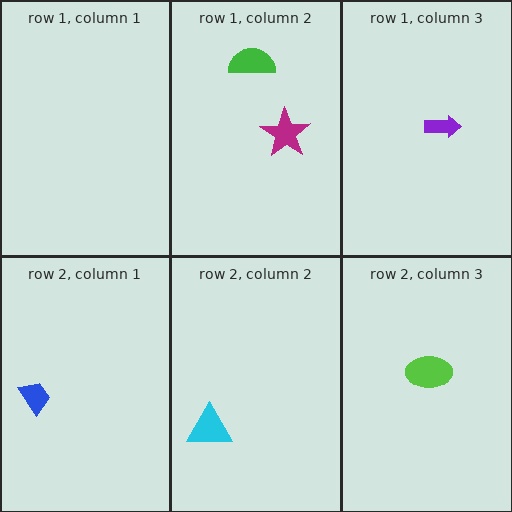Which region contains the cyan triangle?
The row 2, column 2 region.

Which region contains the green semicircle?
The row 1, column 2 region.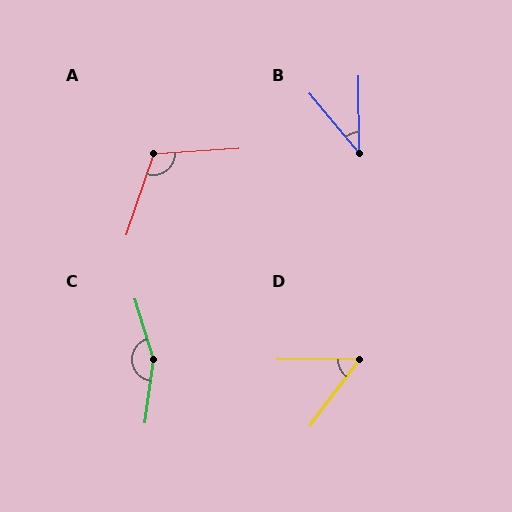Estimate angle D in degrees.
Approximately 54 degrees.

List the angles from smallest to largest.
B (39°), D (54°), A (113°), C (155°).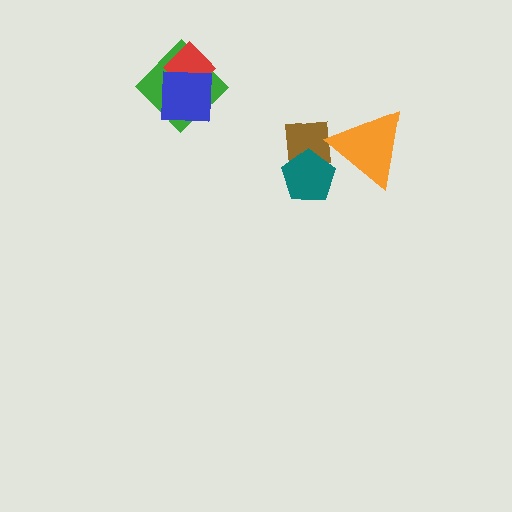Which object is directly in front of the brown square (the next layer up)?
The teal pentagon is directly in front of the brown square.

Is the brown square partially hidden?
Yes, it is partially covered by another shape.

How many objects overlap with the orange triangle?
1 object overlaps with the orange triangle.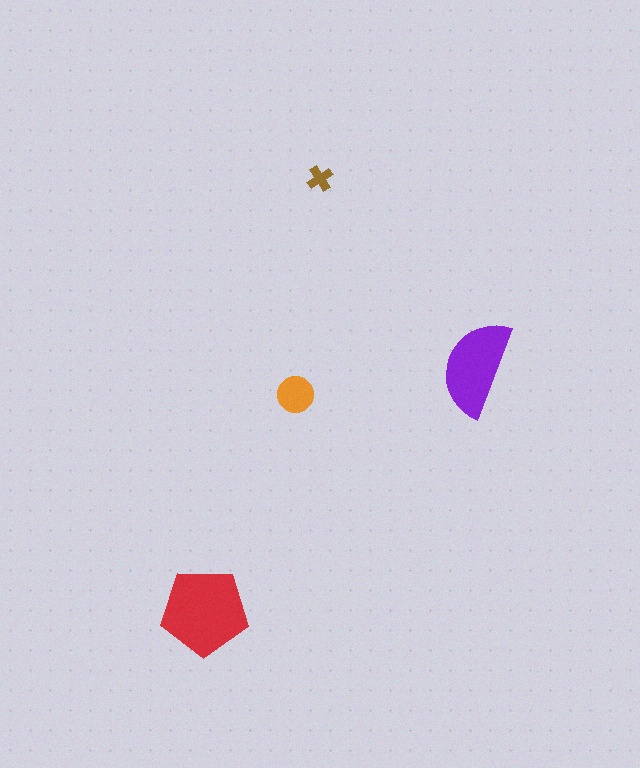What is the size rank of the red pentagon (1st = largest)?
1st.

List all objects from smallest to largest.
The brown cross, the orange circle, the purple semicircle, the red pentagon.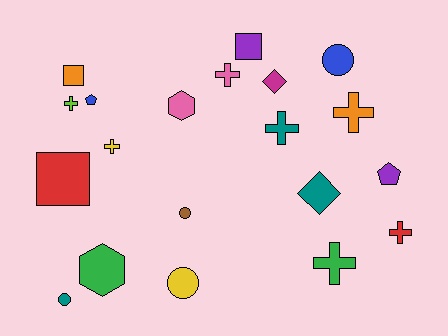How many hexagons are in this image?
There are 2 hexagons.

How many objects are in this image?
There are 20 objects.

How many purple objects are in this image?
There are 2 purple objects.